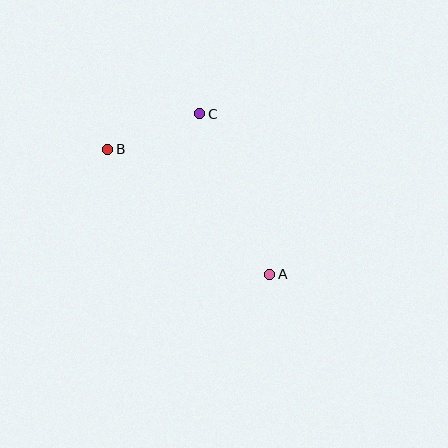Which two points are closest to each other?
Points B and C are closest to each other.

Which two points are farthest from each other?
Points A and B are farthest from each other.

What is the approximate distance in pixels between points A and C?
The distance between A and C is approximately 175 pixels.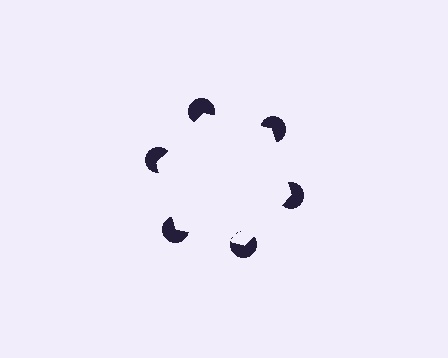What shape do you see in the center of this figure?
An illusory hexagon — its edges are inferred from the aligned wedge cuts in the pac-man discs, not physically drawn.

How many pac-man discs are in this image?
There are 6 — one at each vertex of the illusory hexagon.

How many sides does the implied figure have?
6 sides.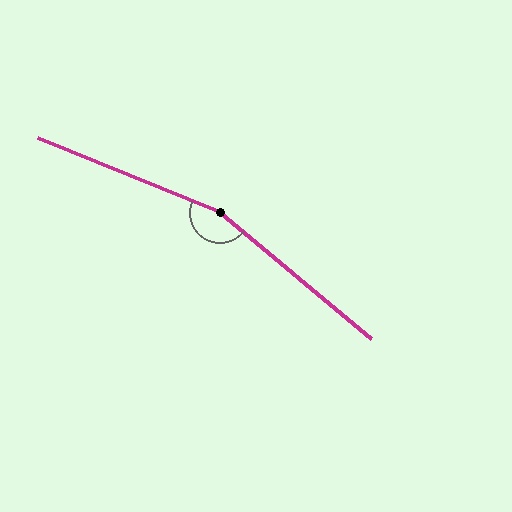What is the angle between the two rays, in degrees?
Approximately 163 degrees.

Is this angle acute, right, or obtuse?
It is obtuse.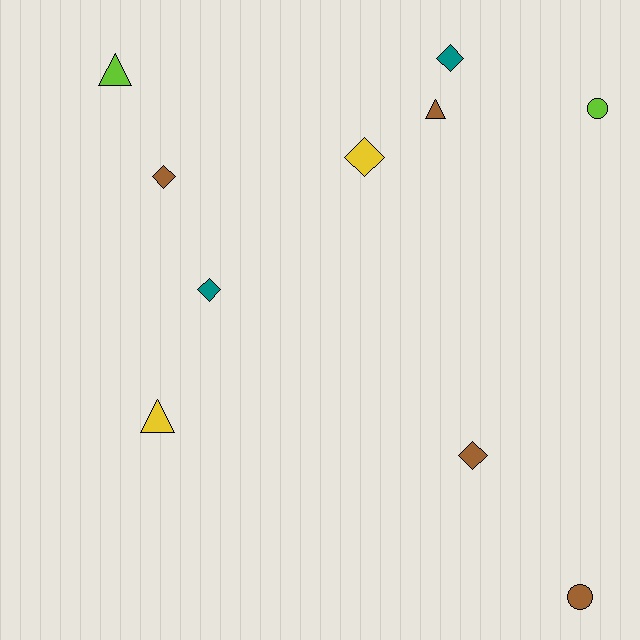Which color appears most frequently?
Brown, with 4 objects.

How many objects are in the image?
There are 10 objects.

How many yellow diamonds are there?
There is 1 yellow diamond.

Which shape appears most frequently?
Diamond, with 5 objects.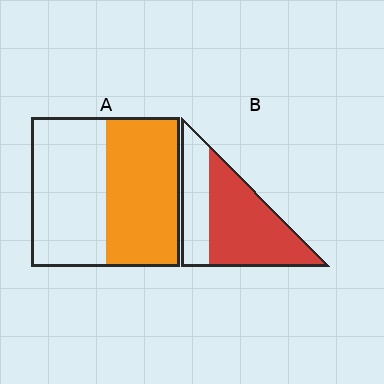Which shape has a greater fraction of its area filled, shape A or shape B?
Shape B.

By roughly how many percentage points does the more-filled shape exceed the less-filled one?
By roughly 15 percentage points (B over A).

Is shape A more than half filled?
Roughly half.